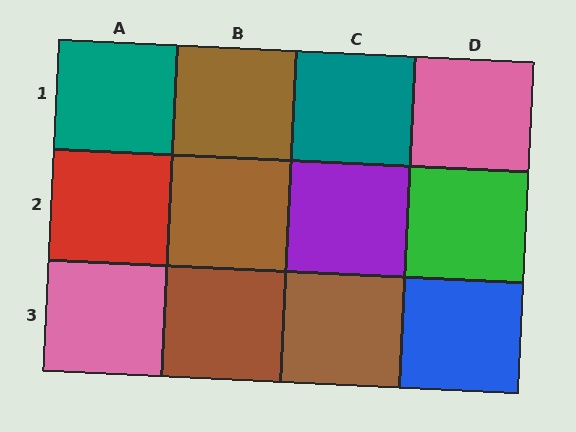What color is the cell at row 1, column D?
Pink.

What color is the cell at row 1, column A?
Teal.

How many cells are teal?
2 cells are teal.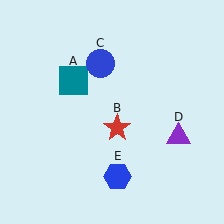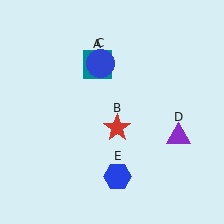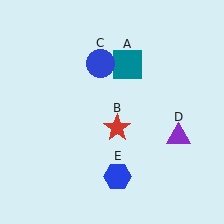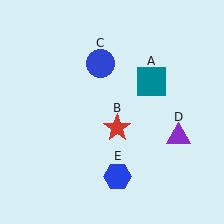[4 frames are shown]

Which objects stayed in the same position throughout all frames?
Red star (object B) and blue circle (object C) and purple triangle (object D) and blue hexagon (object E) remained stationary.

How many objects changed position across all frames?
1 object changed position: teal square (object A).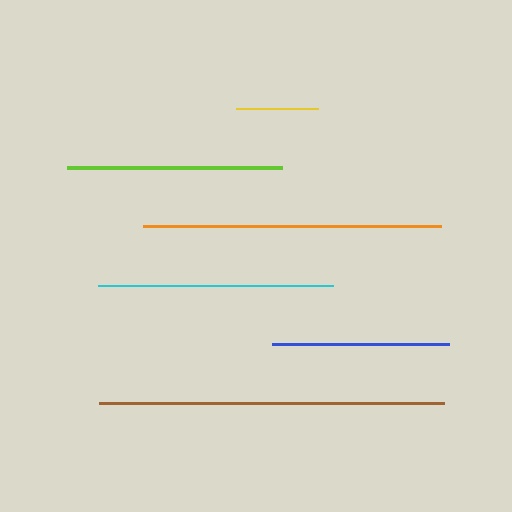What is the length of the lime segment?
The lime segment is approximately 214 pixels long.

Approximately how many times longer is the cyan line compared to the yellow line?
The cyan line is approximately 2.9 times the length of the yellow line.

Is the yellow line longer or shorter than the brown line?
The brown line is longer than the yellow line.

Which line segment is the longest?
The brown line is the longest at approximately 345 pixels.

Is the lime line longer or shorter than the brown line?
The brown line is longer than the lime line.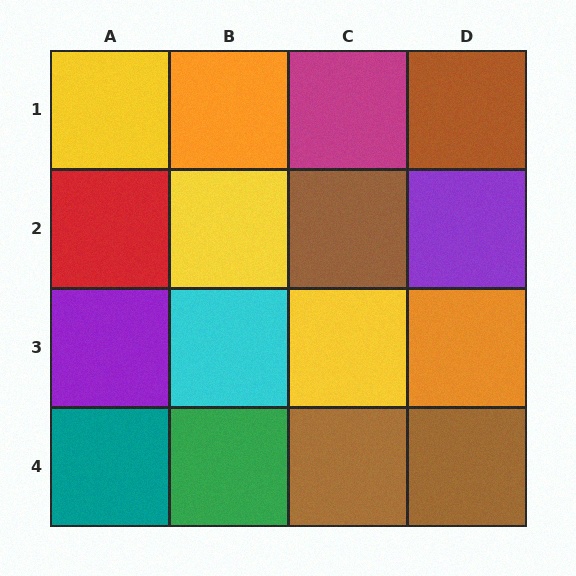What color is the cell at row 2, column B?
Yellow.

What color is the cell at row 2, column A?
Red.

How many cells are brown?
4 cells are brown.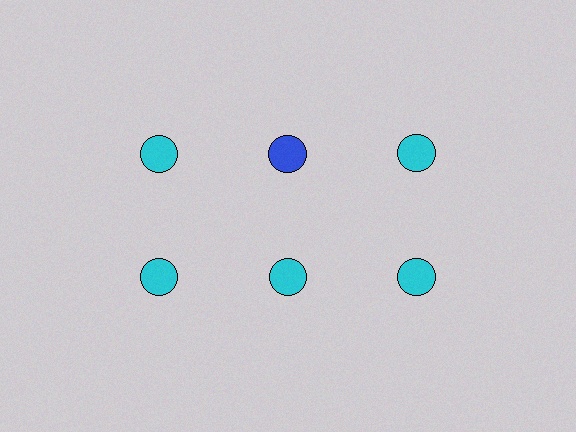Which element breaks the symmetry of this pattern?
The blue circle in the top row, second from left column breaks the symmetry. All other shapes are cyan circles.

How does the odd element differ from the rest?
It has a different color: blue instead of cyan.